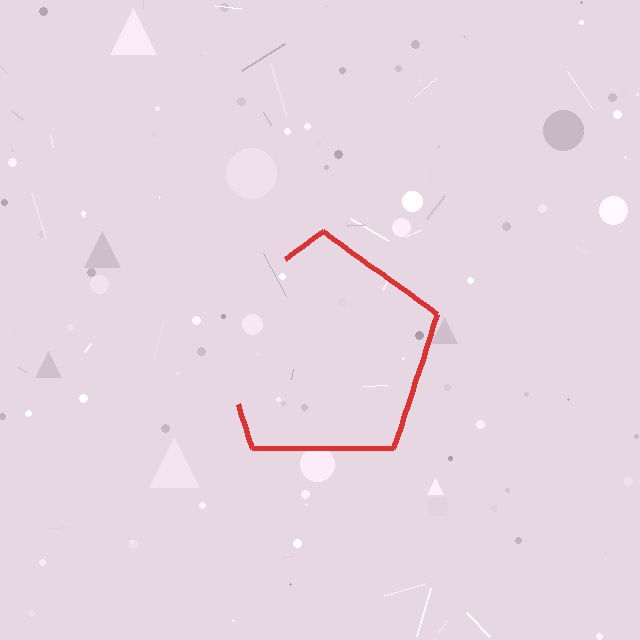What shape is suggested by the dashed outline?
The dashed outline suggests a pentagon.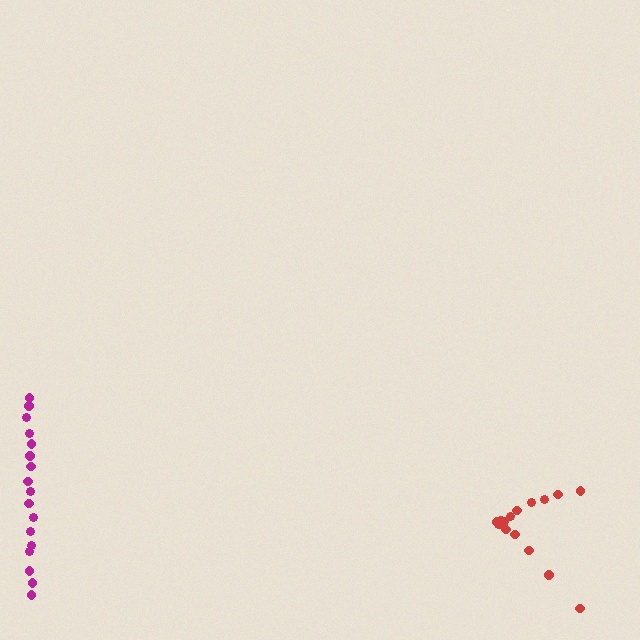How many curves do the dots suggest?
There are 2 distinct paths.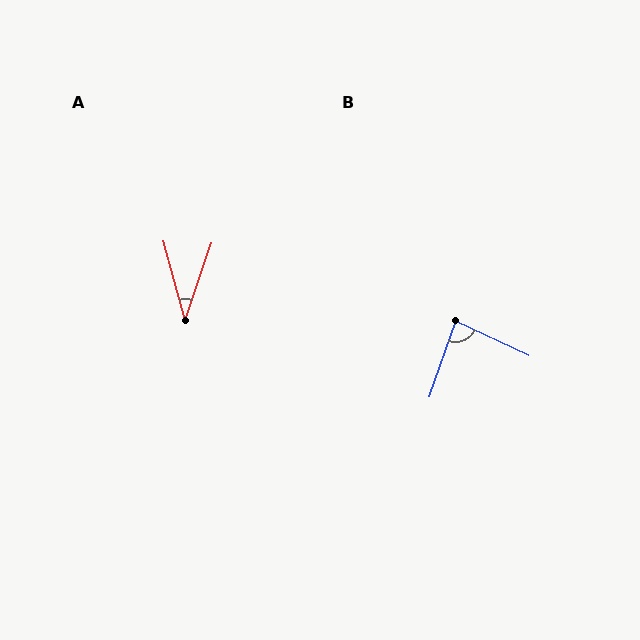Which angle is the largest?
B, at approximately 84 degrees.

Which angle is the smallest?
A, at approximately 33 degrees.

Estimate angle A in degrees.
Approximately 33 degrees.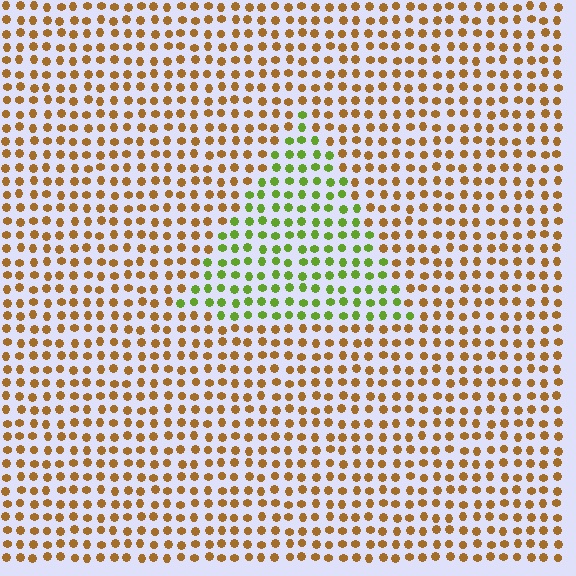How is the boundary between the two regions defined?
The boundary is defined purely by a slight shift in hue (about 59 degrees). Spacing, size, and orientation are identical on both sides.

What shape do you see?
I see a triangle.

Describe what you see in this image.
The image is filled with small brown elements in a uniform arrangement. A triangle-shaped region is visible where the elements are tinted to a slightly different hue, forming a subtle color boundary.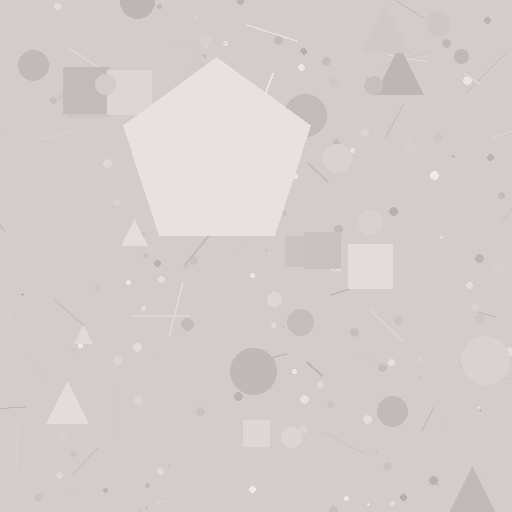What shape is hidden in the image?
A pentagon is hidden in the image.